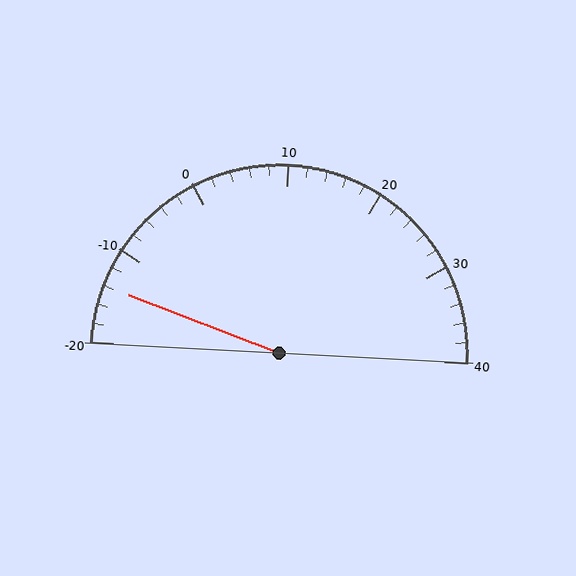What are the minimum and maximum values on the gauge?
The gauge ranges from -20 to 40.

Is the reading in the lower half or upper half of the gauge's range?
The reading is in the lower half of the range (-20 to 40).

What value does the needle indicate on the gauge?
The needle indicates approximately -14.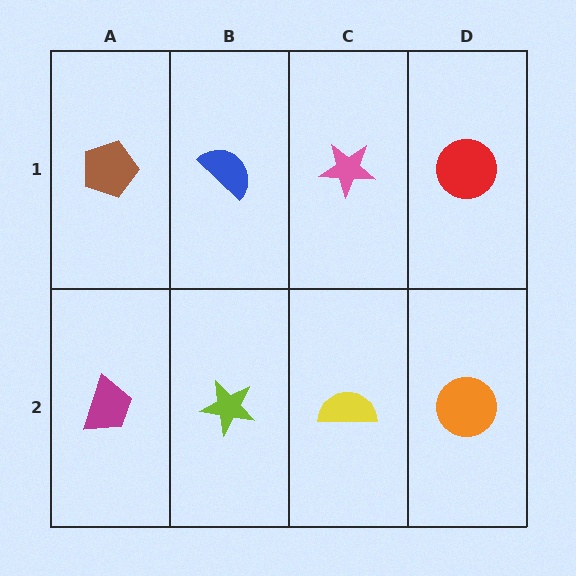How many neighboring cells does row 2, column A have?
2.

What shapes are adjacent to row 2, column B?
A blue semicircle (row 1, column B), a magenta trapezoid (row 2, column A), a yellow semicircle (row 2, column C).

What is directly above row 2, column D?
A red circle.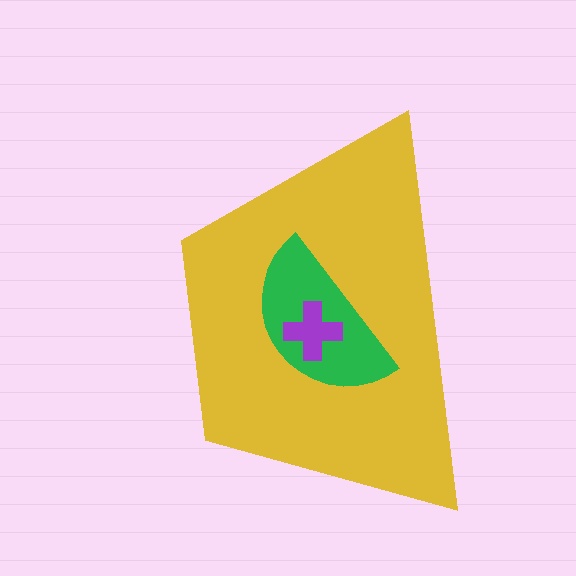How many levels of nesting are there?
3.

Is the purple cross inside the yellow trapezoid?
Yes.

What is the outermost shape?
The yellow trapezoid.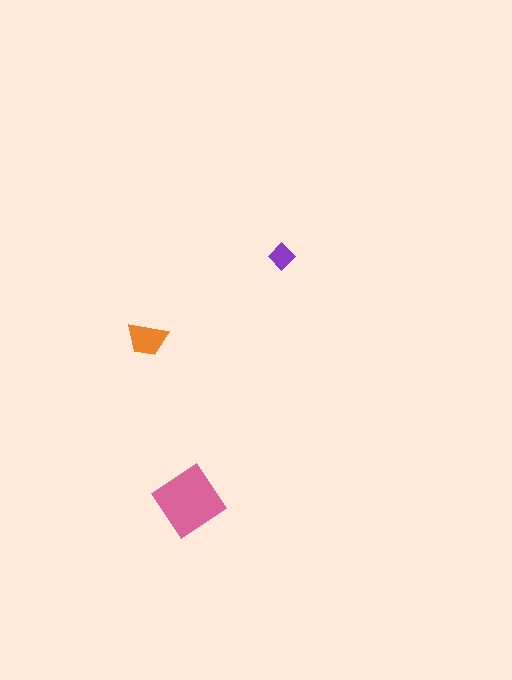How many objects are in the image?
There are 3 objects in the image.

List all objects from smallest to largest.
The purple diamond, the orange trapezoid, the pink diamond.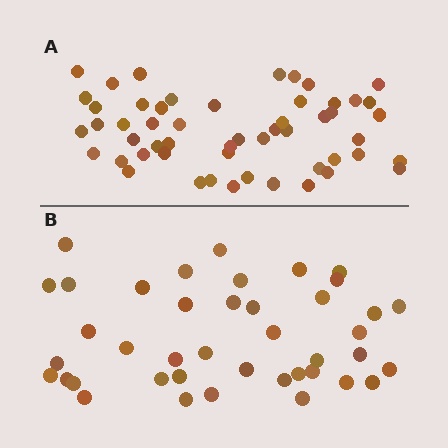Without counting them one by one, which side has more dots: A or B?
Region A (the top region) has more dots.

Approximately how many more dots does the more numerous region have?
Region A has roughly 12 or so more dots than region B.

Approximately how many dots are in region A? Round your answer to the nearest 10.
About 50 dots. (The exact count is 53, which rounds to 50.)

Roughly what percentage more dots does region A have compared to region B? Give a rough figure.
About 30% more.